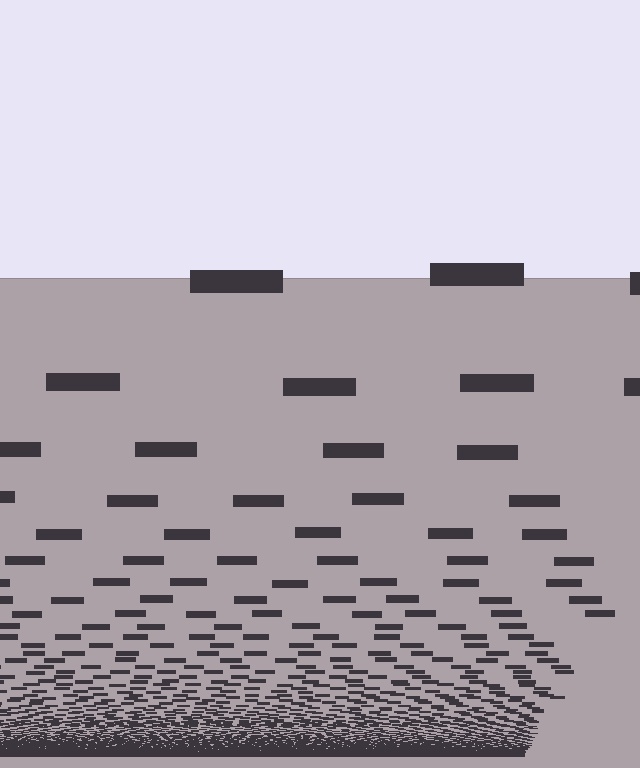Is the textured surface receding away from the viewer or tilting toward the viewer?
The surface appears to tilt toward the viewer. Texture elements get larger and sparser toward the top.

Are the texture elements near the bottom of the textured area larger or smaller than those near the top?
Smaller. The gradient is inverted — elements near the bottom are smaller and denser.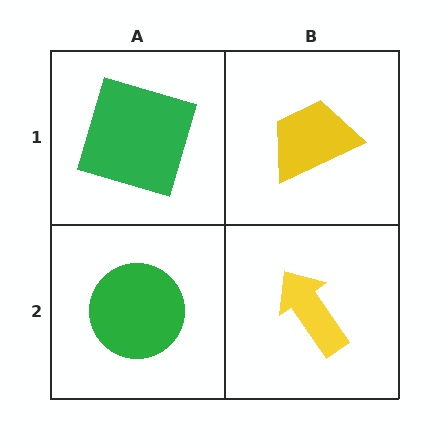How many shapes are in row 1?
2 shapes.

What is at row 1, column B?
A yellow trapezoid.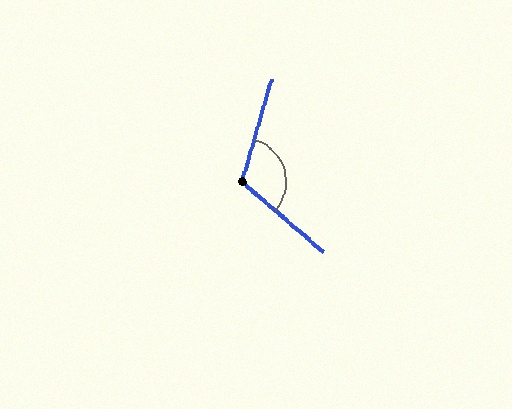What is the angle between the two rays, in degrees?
Approximately 115 degrees.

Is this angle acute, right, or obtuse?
It is obtuse.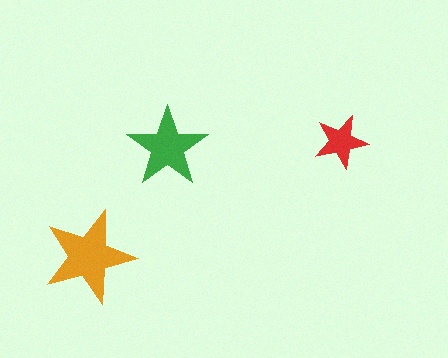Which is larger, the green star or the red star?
The green one.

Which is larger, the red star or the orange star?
The orange one.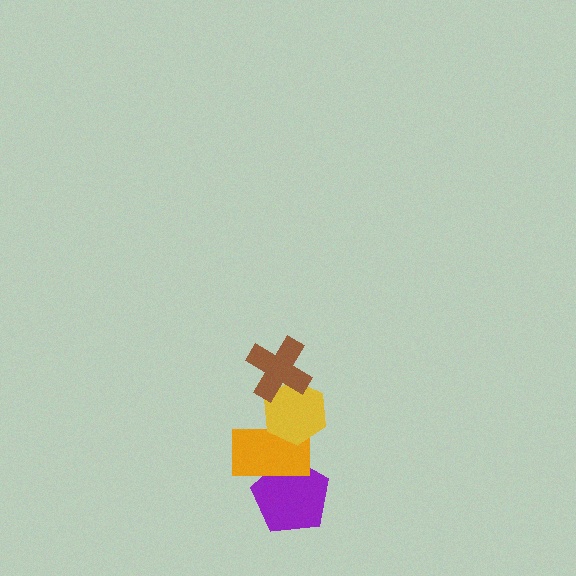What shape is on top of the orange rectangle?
The yellow hexagon is on top of the orange rectangle.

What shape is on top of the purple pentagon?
The orange rectangle is on top of the purple pentagon.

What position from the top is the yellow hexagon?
The yellow hexagon is 2nd from the top.